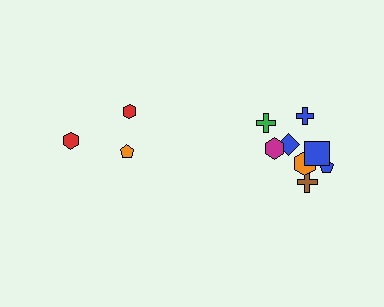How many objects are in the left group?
There are 3 objects.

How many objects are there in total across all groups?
There are 11 objects.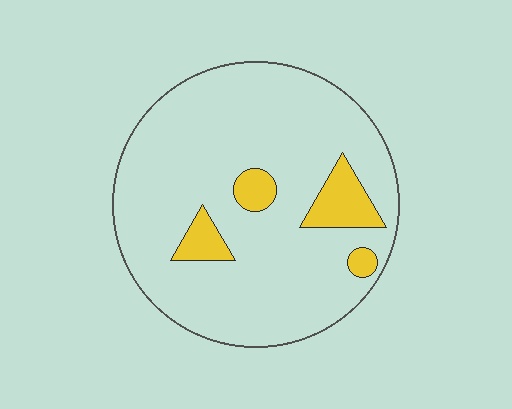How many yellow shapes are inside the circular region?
4.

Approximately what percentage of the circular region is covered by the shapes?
Approximately 10%.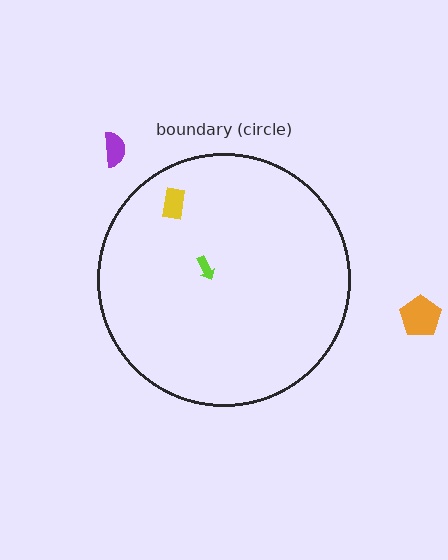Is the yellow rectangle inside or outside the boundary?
Inside.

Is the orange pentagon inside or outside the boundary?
Outside.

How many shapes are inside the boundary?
2 inside, 2 outside.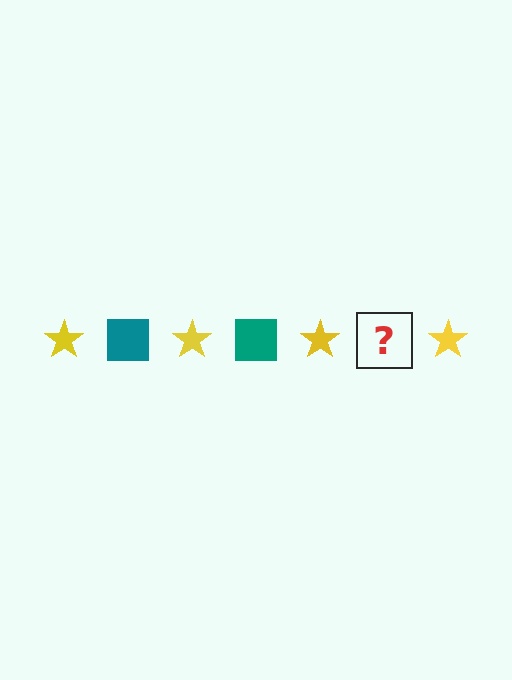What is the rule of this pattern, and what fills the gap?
The rule is that the pattern alternates between yellow star and teal square. The gap should be filled with a teal square.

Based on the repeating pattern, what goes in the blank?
The blank should be a teal square.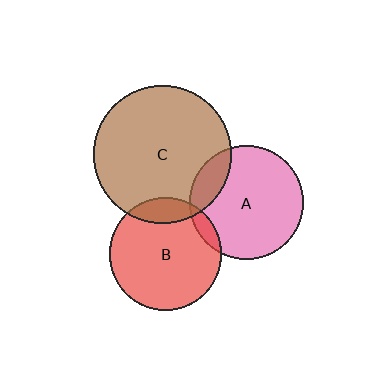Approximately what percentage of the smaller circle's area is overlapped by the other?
Approximately 5%.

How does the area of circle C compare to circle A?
Approximately 1.5 times.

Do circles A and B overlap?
Yes.